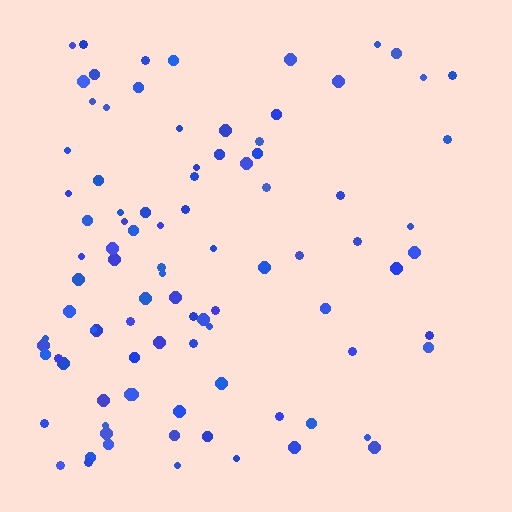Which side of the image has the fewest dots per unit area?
The right.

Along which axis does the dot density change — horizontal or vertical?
Horizontal.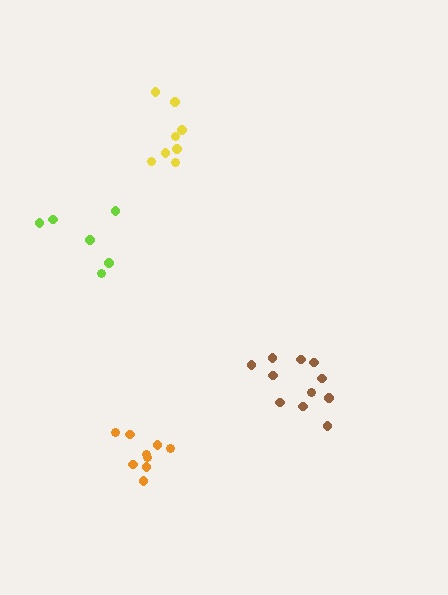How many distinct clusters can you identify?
There are 4 distinct clusters.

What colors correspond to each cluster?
The clusters are colored: yellow, orange, lime, brown.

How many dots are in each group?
Group 1: 8 dots, Group 2: 9 dots, Group 3: 6 dots, Group 4: 11 dots (34 total).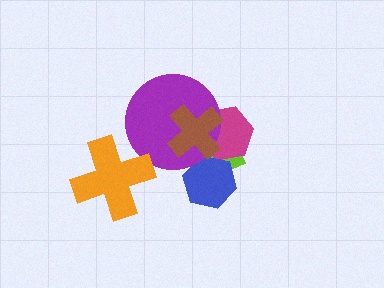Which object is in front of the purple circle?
The brown cross is in front of the purple circle.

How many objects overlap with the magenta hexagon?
3 objects overlap with the magenta hexagon.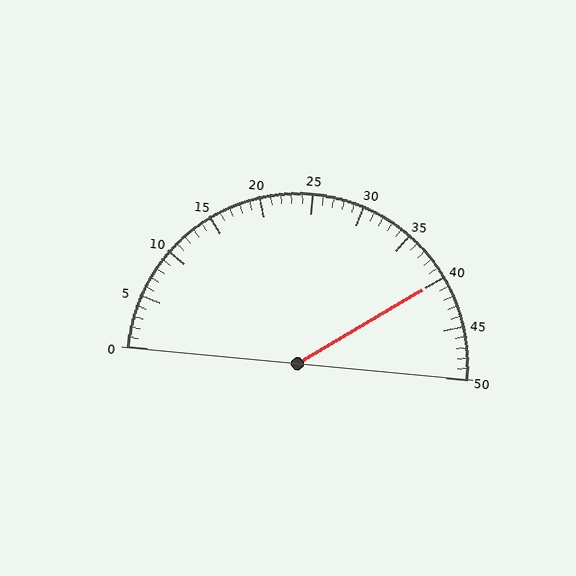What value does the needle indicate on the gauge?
The needle indicates approximately 40.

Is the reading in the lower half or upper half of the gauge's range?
The reading is in the upper half of the range (0 to 50).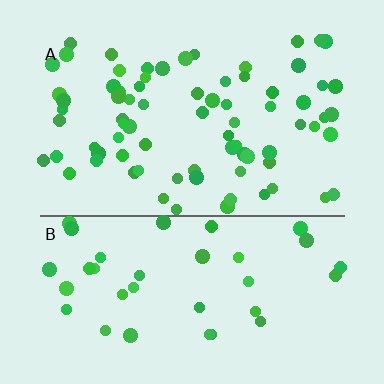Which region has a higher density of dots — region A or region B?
A (the top).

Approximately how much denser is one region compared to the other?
Approximately 2.0× — region A over region B.